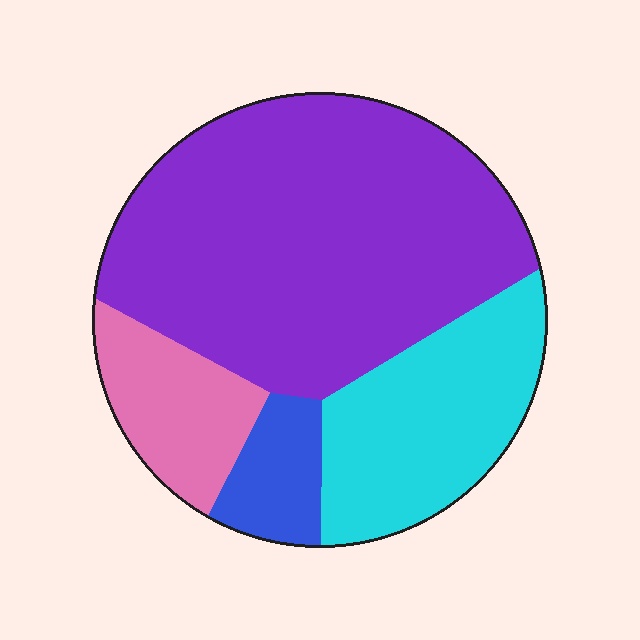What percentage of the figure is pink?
Pink takes up about one eighth (1/8) of the figure.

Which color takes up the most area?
Purple, at roughly 55%.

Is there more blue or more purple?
Purple.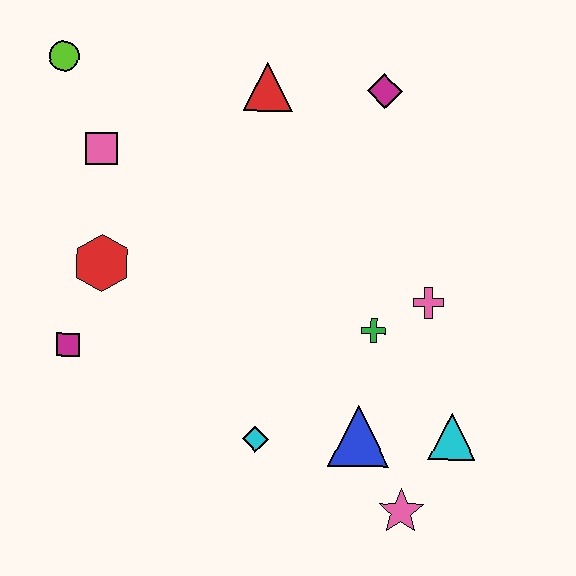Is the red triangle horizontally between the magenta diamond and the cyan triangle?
No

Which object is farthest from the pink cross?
The lime circle is farthest from the pink cross.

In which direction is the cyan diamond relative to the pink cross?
The cyan diamond is to the left of the pink cross.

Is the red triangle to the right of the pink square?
Yes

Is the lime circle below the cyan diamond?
No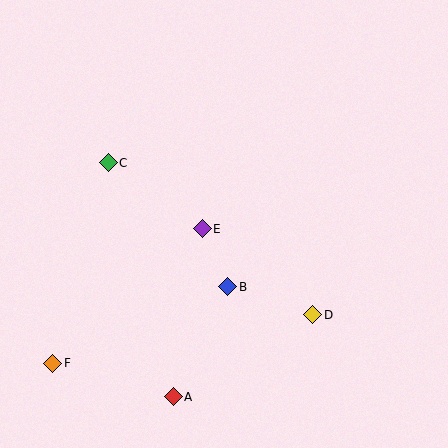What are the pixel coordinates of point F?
Point F is at (53, 363).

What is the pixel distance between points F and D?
The distance between F and D is 264 pixels.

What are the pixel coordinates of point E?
Point E is at (202, 229).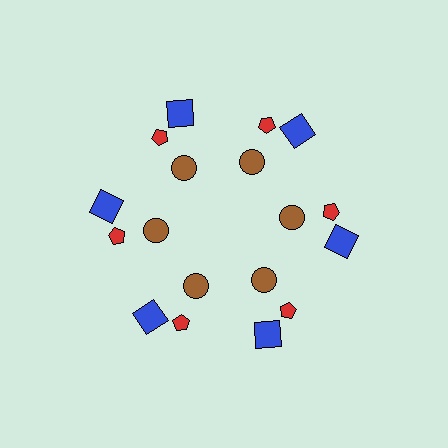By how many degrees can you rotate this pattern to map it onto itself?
The pattern maps onto itself every 60 degrees of rotation.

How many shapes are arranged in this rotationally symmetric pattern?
There are 18 shapes, arranged in 6 groups of 3.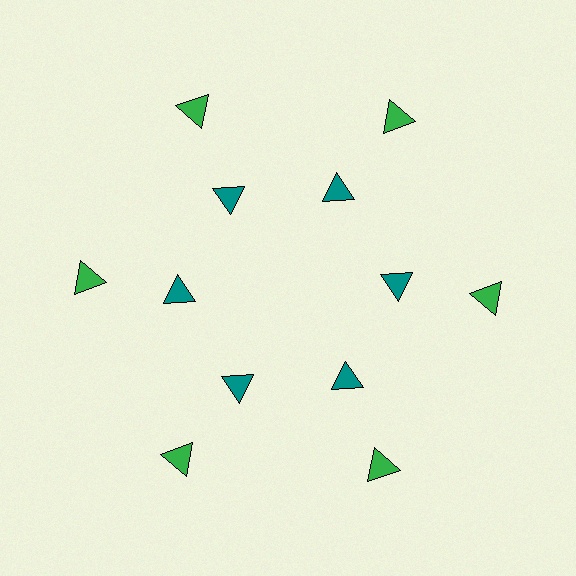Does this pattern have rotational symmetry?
Yes, this pattern has 6-fold rotational symmetry. It looks the same after rotating 60 degrees around the center.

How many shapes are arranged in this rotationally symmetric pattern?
There are 12 shapes, arranged in 6 groups of 2.